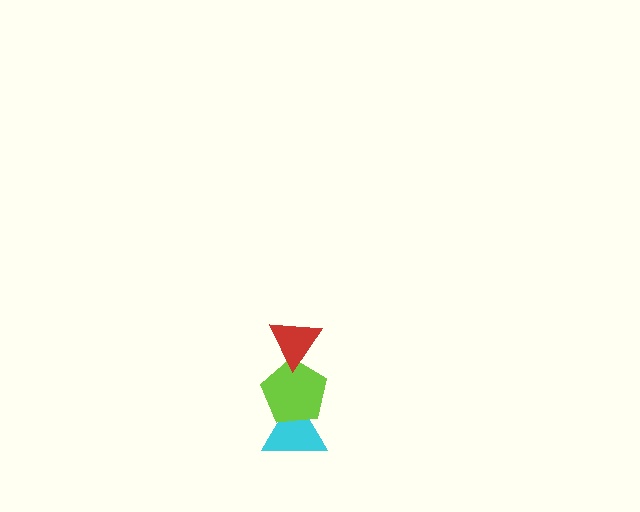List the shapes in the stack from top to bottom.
From top to bottom: the red triangle, the lime pentagon, the cyan triangle.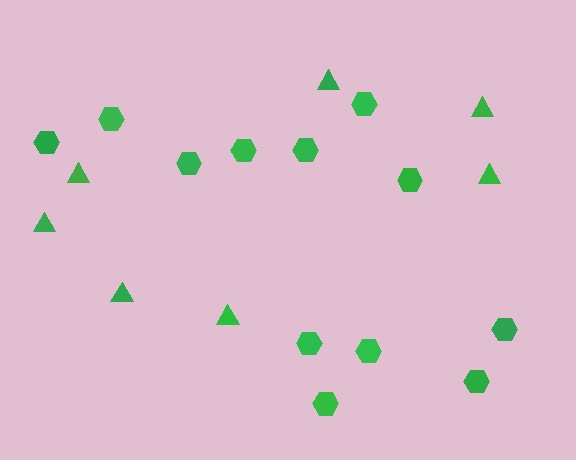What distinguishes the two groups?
There are 2 groups: one group of hexagons (12) and one group of triangles (7).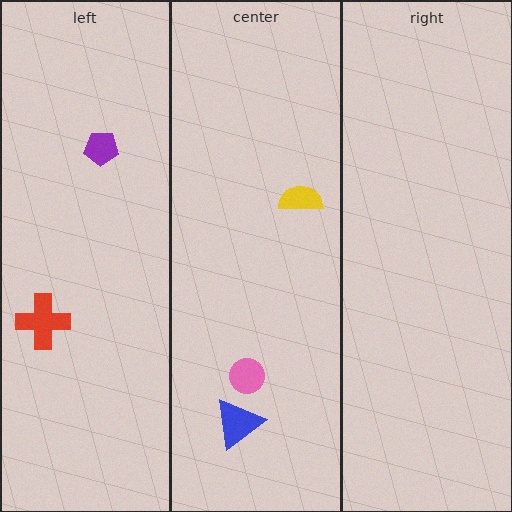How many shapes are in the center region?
3.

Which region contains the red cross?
The left region.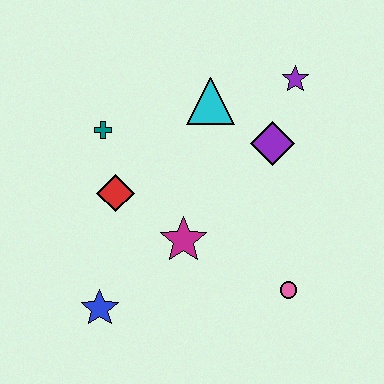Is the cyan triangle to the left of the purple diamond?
Yes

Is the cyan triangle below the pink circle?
No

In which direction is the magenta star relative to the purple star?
The magenta star is below the purple star.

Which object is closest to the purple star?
The purple diamond is closest to the purple star.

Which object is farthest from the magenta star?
The purple star is farthest from the magenta star.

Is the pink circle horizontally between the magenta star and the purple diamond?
No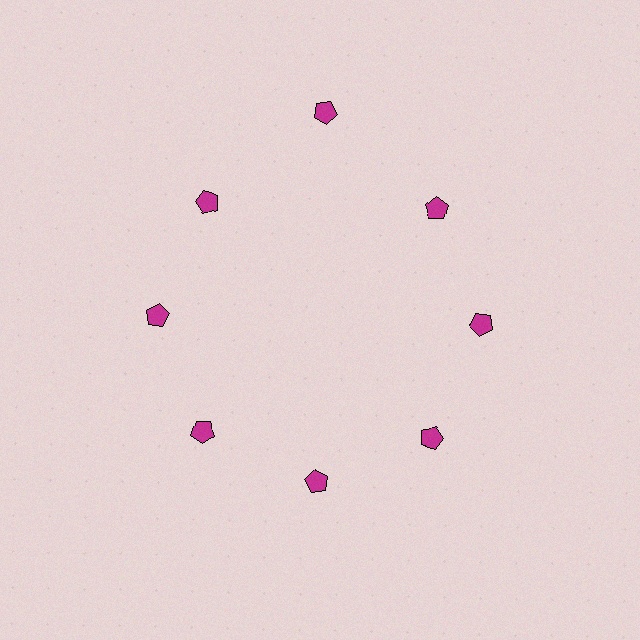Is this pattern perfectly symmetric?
No. The 8 magenta pentagons are arranged in a ring, but one element near the 12 o'clock position is pushed outward from the center, breaking the 8-fold rotational symmetry.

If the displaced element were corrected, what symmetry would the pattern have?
It would have 8-fold rotational symmetry — the pattern would map onto itself every 45 degrees.